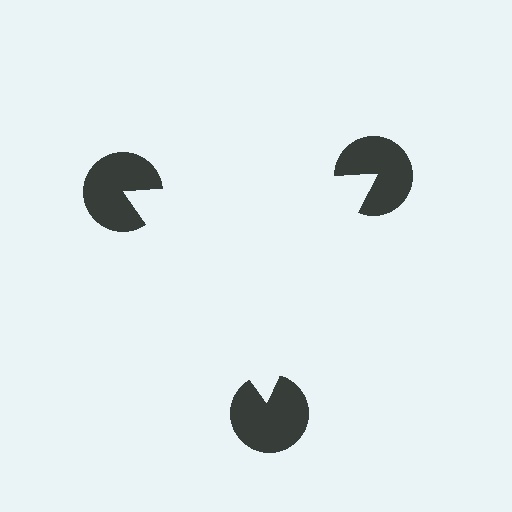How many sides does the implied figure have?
3 sides.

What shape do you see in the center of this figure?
An illusory triangle — its edges are inferred from the aligned wedge cuts in the pac-man discs, not physically drawn.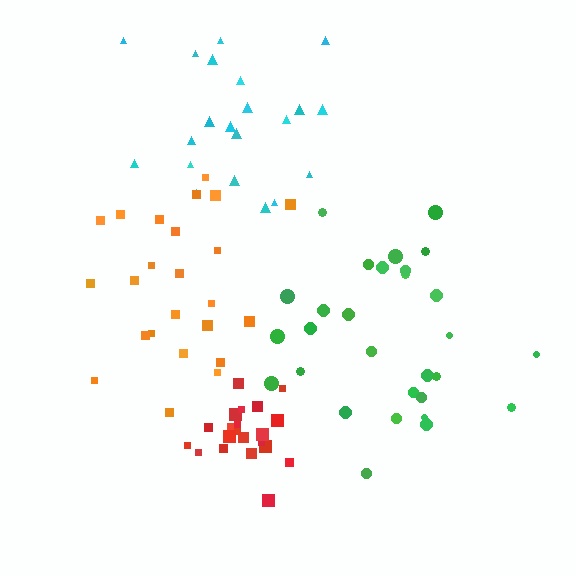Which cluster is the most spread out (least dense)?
Orange.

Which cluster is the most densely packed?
Red.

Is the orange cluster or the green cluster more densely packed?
Green.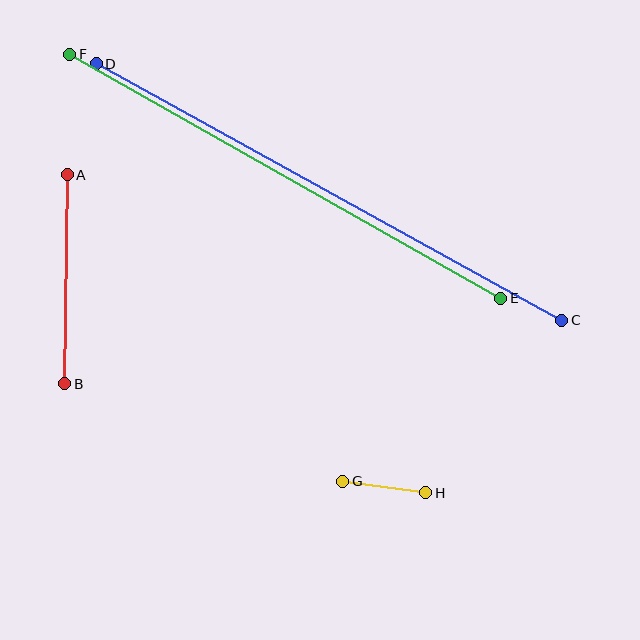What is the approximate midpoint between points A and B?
The midpoint is at approximately (66, 279) pixels.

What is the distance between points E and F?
The distance is approximately 495 pixels.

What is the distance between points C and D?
The distance is approximately 531 pixels.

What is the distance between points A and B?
The distance is approximately 209 pixels.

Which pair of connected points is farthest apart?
Points C and D are farthest apart.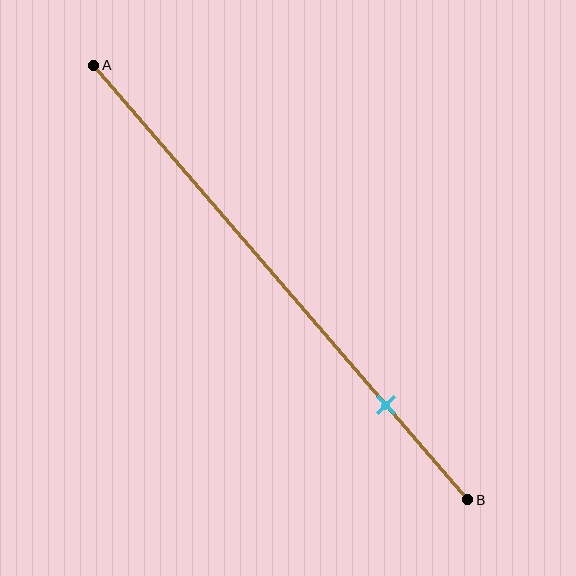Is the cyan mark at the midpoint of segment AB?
No, the mark is at about 80% from A, not at the 50% midpoint.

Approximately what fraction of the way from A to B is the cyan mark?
The cyan mark is approximately 80% of the way from A to B.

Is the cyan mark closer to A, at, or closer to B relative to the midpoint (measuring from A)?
The cyan mark is closer to point B than the midpoint of segment AB.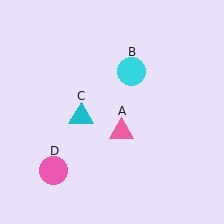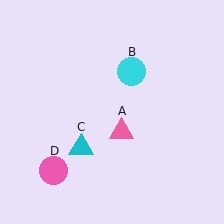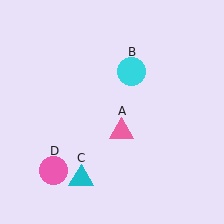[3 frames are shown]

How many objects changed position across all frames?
1 object changed position: cyan triangle (object C).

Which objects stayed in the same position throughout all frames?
Pink triangle (object A) and cyan circle (object B) and pink circle (object D) remained stationary.